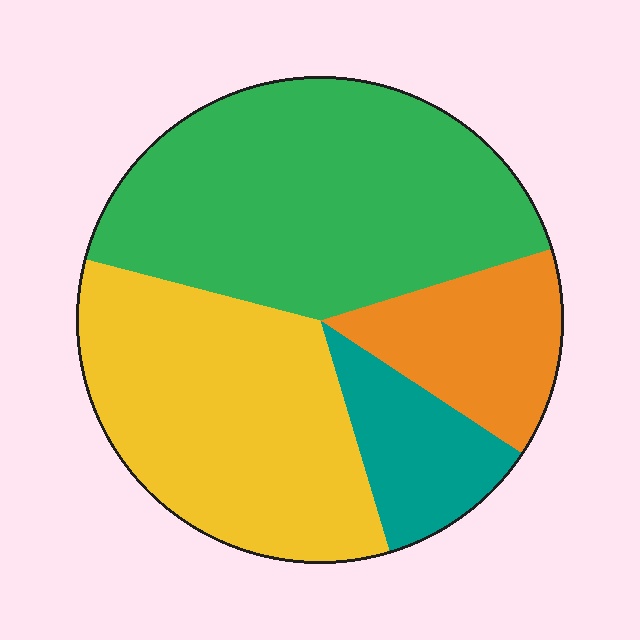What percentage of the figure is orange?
Orange takes up less than a sixth of the figure.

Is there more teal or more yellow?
Yellow.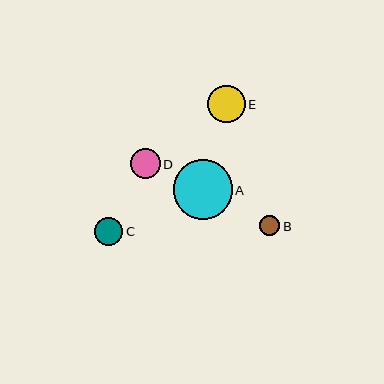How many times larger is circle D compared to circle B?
Circle D is approximately 1.5 times the size of circle B.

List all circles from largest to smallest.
From largest to smallest: A, E, D, C, B.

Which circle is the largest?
Circle A is the largest with a size of approximately 59 pixels.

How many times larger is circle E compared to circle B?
Circle E is approximately 1.9 times the size of circle B.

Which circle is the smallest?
Circle B is the smallest with a size of approximately 20 pixels.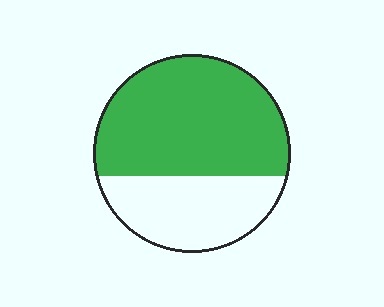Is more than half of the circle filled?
Yes.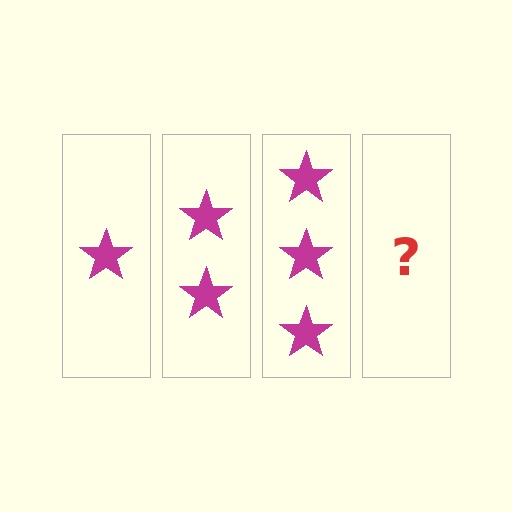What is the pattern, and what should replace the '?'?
The pattern is that each step adds one more star. The '?' should be 4 stars.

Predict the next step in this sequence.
The next step is 4 stars.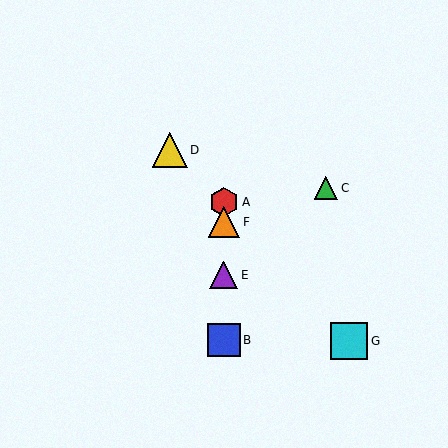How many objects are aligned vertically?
4 objects (A, B, E, F) are aligned vertically.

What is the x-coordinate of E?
Object E is at x≈224.